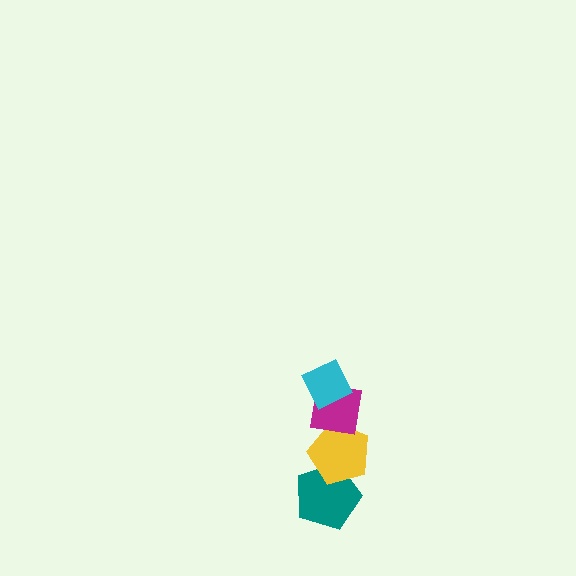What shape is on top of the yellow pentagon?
The magenta square is on top of the yellow pentagon.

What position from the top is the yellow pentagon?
The yellow pentagon is 3rd from the top.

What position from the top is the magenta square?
The magenta square is 2nd from the top.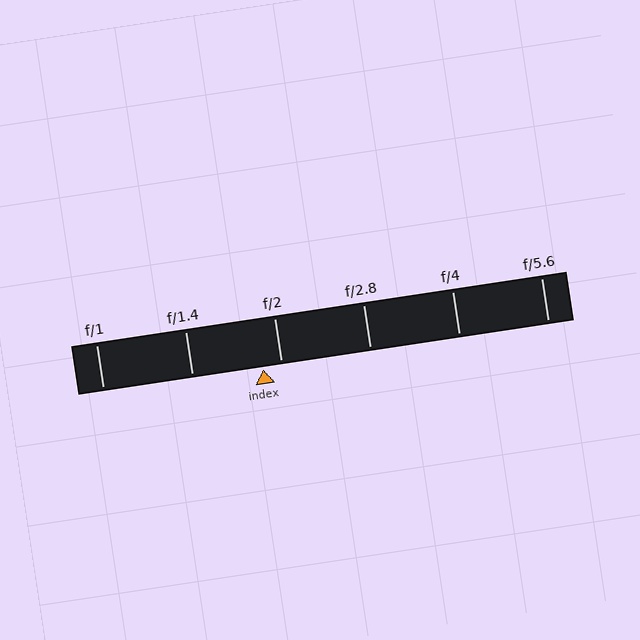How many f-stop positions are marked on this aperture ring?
There are 6 f-stop positions marked.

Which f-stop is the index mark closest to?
The index mark is closest to f/2.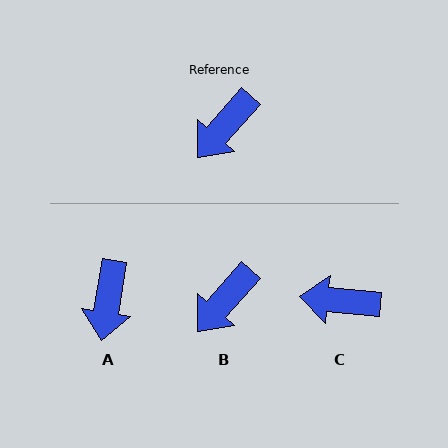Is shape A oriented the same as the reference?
No, it is off by about 32 degrees.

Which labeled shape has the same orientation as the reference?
B.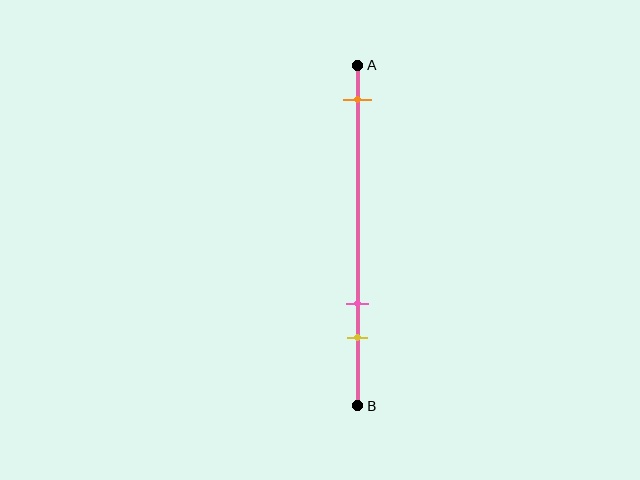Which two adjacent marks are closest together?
The pink and yellow marks are the closest adjacent pair.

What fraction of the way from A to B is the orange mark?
The orange mark is approximately 10% (0.1) of the way from A to B.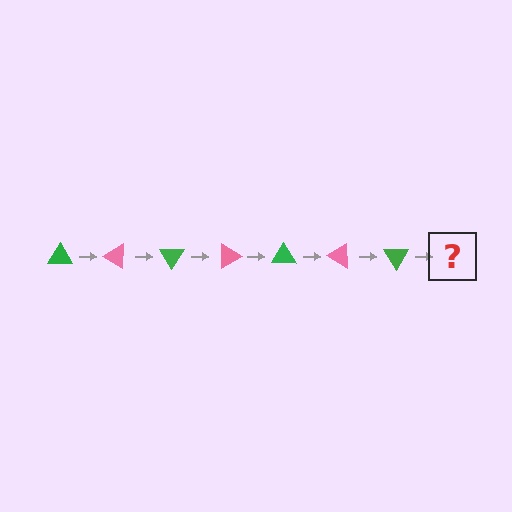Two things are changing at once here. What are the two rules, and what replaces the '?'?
The two rules are that it rotates 30 degrees each step and the color cycles through green and pink. The '?' should be a pink triangle, rotated 210 degrees from the start.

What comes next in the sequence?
The next element should be a pink triangle, rotated 210 degrees from the start.